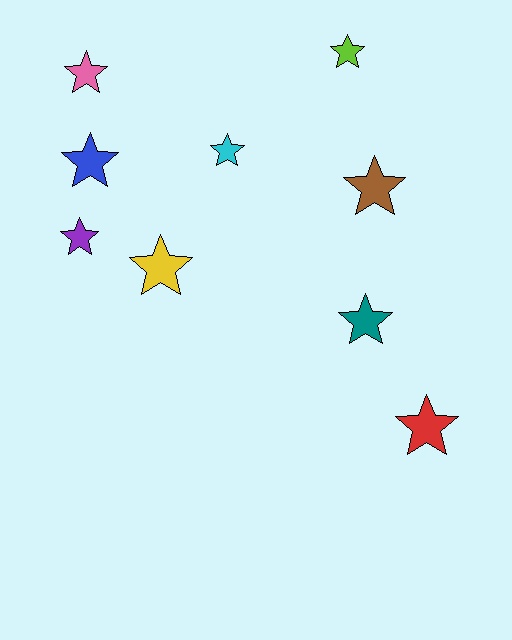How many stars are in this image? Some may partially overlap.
There are 9 stars.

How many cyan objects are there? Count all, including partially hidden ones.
There is 1 cyan object.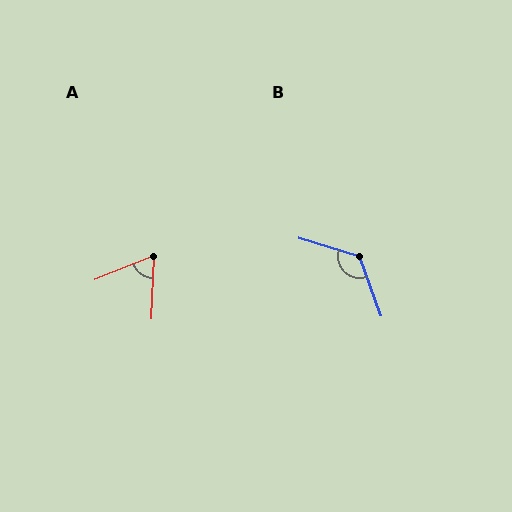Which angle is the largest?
B, at approximately 127 degrees.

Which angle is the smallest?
A, at approximately 65 degrees.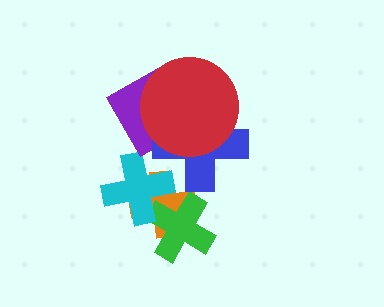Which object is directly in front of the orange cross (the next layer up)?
The green cross is directly in front of the orange cross.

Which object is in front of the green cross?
The cyan cross is in front of the green cross.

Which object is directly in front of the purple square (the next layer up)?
The blue cross is directly in front of the purple square.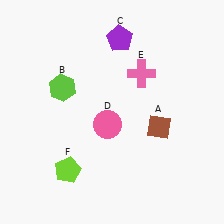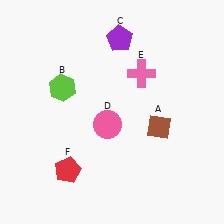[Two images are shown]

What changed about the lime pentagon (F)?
In Image 1, F is lime. In Image 2, it changed to red.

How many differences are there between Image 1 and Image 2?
There is 1 difference between the two images.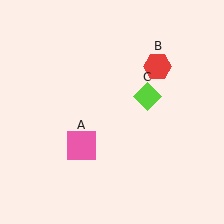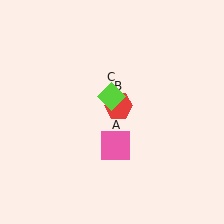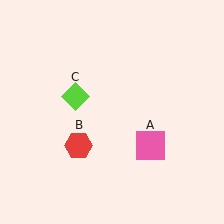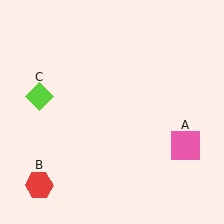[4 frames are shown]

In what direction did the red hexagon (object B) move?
The red hexagon (object B) moved down and to the left.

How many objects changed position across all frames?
3 objects changed position: pink square (object A), red hexagon (object B), lime diamond (object C).